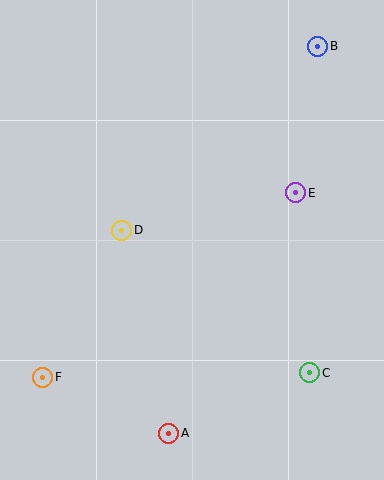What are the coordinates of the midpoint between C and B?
The midpoint between C and B is at (314, 210).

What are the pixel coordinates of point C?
Point C is at (310, 373).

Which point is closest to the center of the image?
Point D at (122, 230) is closest to the center.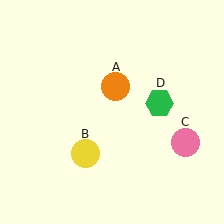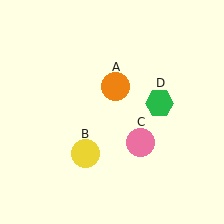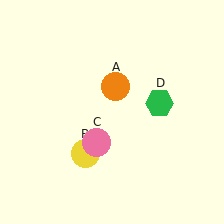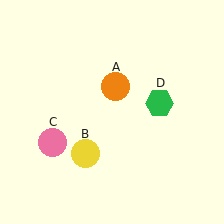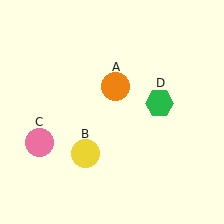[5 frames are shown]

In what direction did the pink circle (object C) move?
The pink circle (object C) moved left.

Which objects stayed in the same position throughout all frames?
Orange circle (object A) and yellow circle (object B) and green hexagon (object D) remained stationary.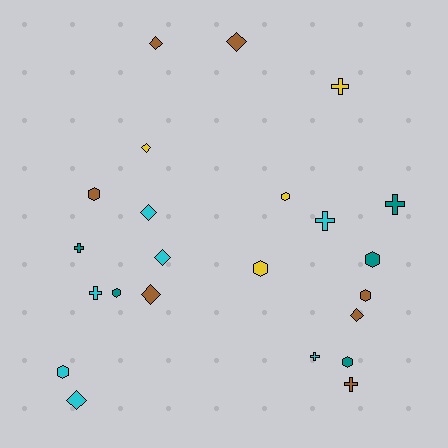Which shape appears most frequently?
Hexagon, with 8 objects.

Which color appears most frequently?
Cyan, with 7 objects.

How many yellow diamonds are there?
There is 1 yellow diamond.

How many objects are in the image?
There are 23 objects.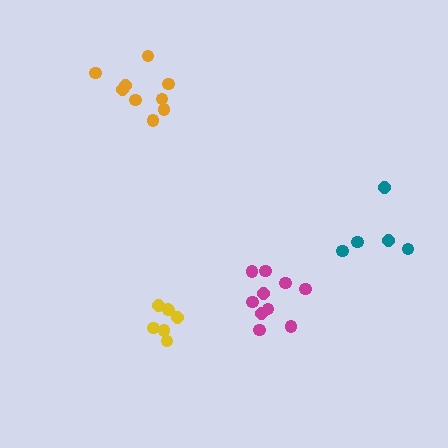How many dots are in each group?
Group 1: 9 dots, Group 2: 7 dots, Group 3: 10 dots, Group 4: 5 dots (31 total).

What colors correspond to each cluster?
The clusters are colored: orange, yellow, magenta, teal.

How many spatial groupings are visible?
There are 4 spatial groupings.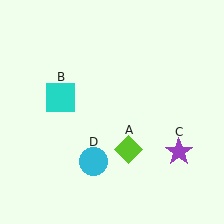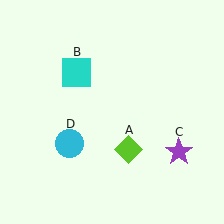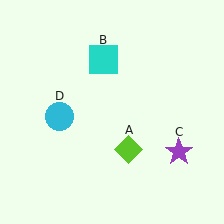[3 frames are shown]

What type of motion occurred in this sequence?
The cyan square (object B), cyan circle (object D) rotated clockwise around the center of the scene.